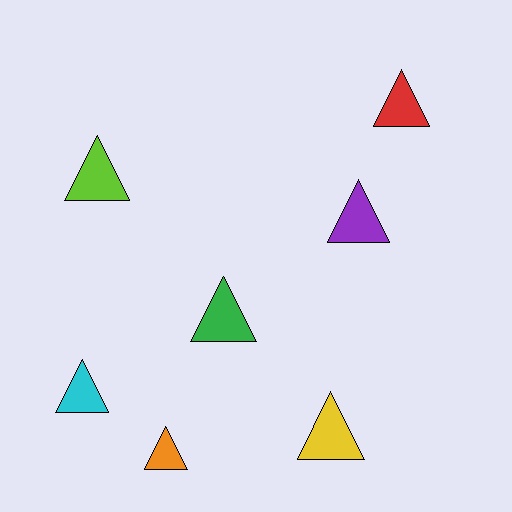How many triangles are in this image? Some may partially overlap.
There are 7 triangles.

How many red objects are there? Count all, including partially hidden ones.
There is 1 red object.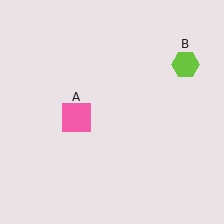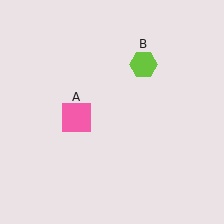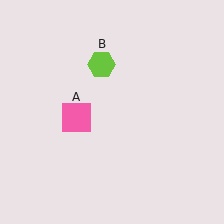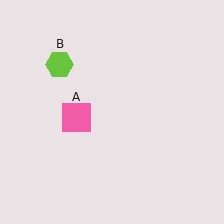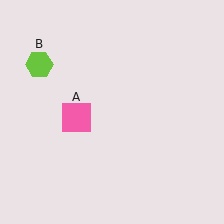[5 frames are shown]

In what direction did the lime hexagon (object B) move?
The lime hexagon (object B) moved left.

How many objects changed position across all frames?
1 object changed position: lime hexagon (object B).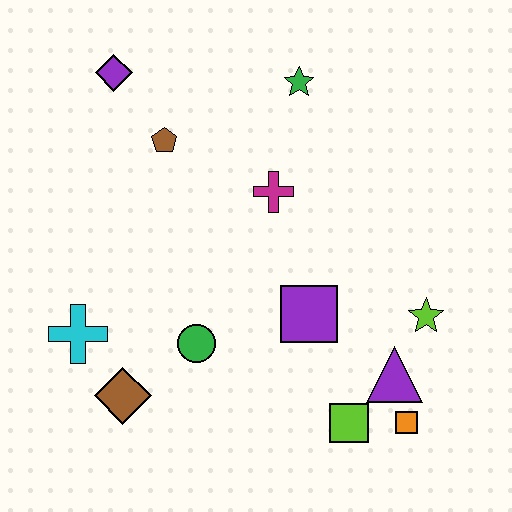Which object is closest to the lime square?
The orange square is closest to the lime square.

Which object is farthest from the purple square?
The purple diamond is farthest from the purple square.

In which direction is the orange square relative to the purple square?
The orange square is below the purple square.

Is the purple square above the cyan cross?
Yes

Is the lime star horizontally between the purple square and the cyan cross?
No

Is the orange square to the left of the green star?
No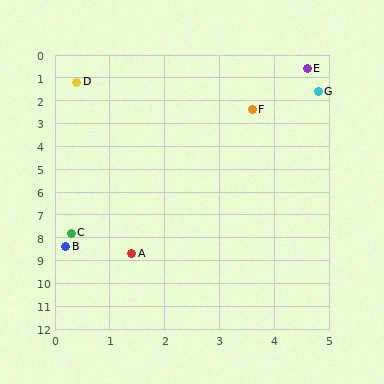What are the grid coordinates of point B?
Point B is at approximately (0.2, 8.4).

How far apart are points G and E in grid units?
Points G and E are about 1.0 grid units apart.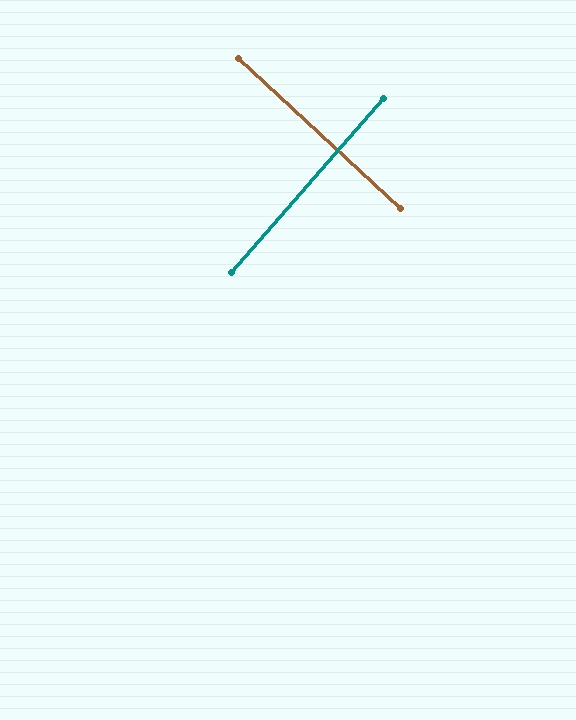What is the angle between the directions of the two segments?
Approximately 89 degrees.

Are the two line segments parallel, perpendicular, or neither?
Perpendicular — they meet at approximately 89°.